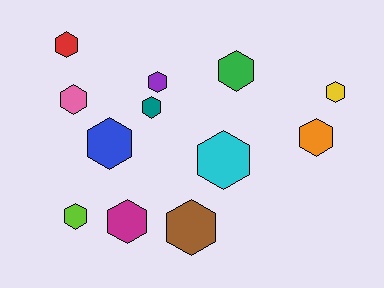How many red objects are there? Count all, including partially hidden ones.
There is 1 red object.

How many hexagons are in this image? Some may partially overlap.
There are 12 hexagons.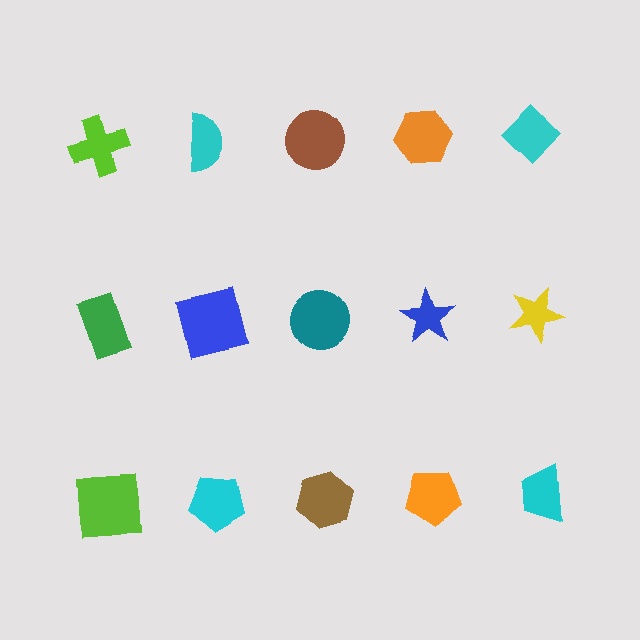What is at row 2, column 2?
A blue square.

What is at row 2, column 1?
A green rectangle.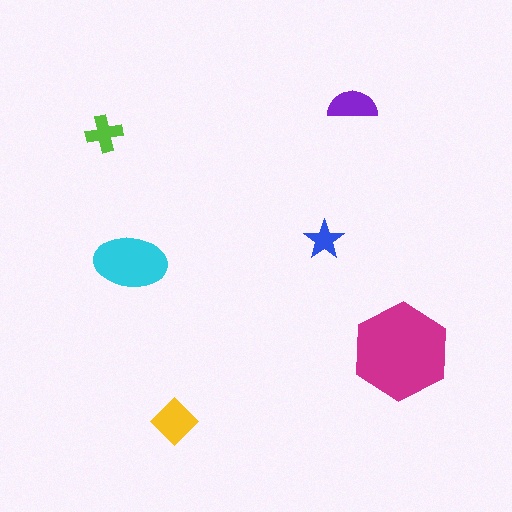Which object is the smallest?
The blue star.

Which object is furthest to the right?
The magenta hexagon is rightmost.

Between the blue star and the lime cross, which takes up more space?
The lime cross.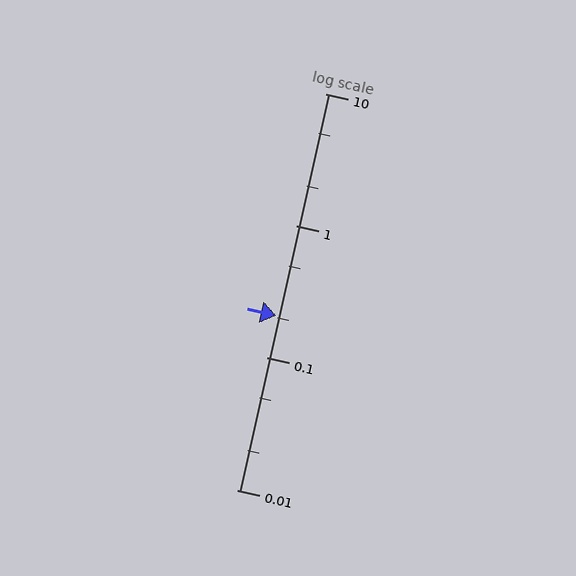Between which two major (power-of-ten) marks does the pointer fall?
The pointer is between 0.1 and 1.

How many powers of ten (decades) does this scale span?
The scale spans 3 decades, from 0.01 to 10.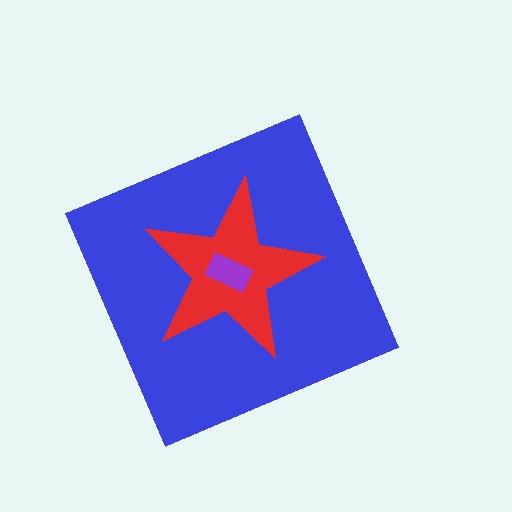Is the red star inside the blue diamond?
Yes.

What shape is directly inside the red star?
The purple rectangle.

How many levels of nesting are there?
3.